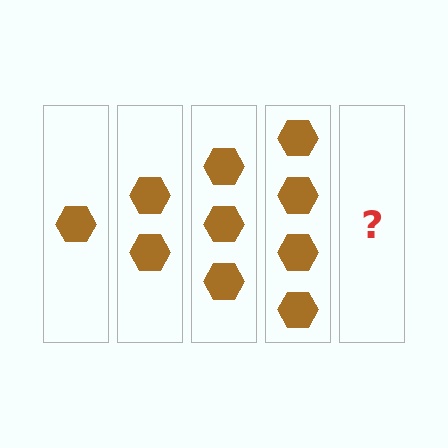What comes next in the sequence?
The next element should be 5 hexagons.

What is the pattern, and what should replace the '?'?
The pattern is that each step adds one more hexagon. The '?' should be 5 hexagons.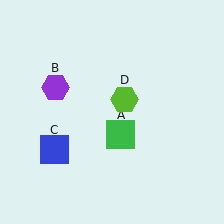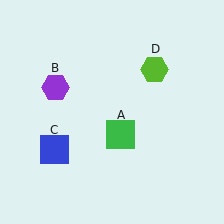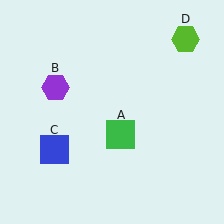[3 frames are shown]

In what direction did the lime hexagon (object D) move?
The lime hexagon (object D) moved up and to the right.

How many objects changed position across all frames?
1 object changed position: lime hexagon (object D).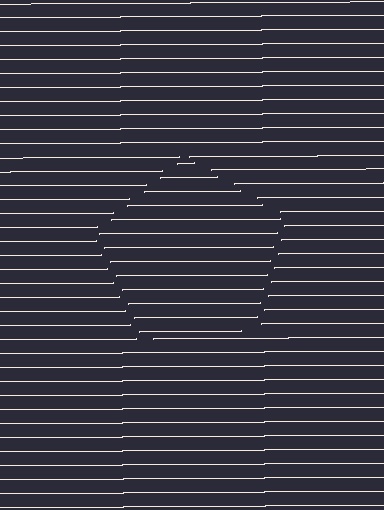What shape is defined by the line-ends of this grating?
An illusory pentagon. The interior of the shape contains the same grating, shifted by half a period — the contour is defined by the phase discontinuity where line-ends from the inner and outer gratings abut.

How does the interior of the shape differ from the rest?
The interior of the shape contains the same grating, shifted by half a period — the contour is defined by the phase discontinuity where line-ends from the inner and outer gratings abut.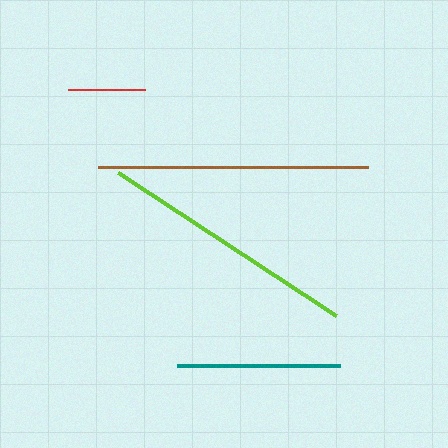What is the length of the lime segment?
The lime segment is approximately 261 pixels long.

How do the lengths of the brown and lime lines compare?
The brown and lime lines are approximately the same length.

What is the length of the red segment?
The red segment is approximately 78 pixels long.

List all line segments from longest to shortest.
From longest to shortest: brown, lime, teal, red.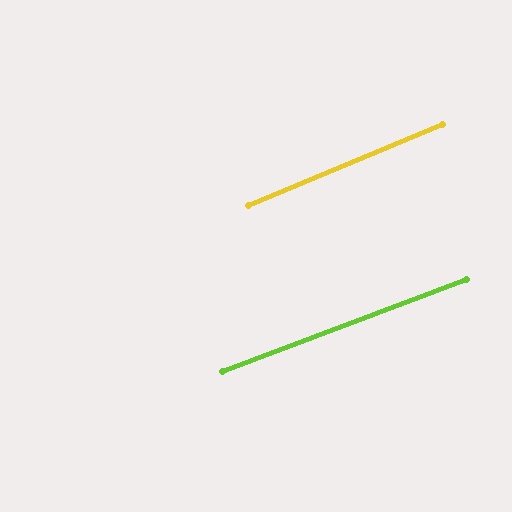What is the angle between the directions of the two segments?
Approximately 2 degrees.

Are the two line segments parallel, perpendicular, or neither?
Parallel — their directions differ by only 1.8°.